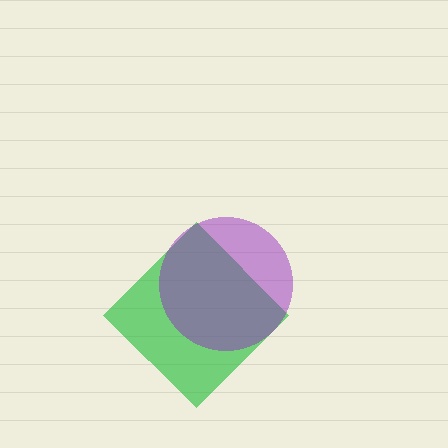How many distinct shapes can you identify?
There are 2 distinct shapes: a green diamond, a purple circle.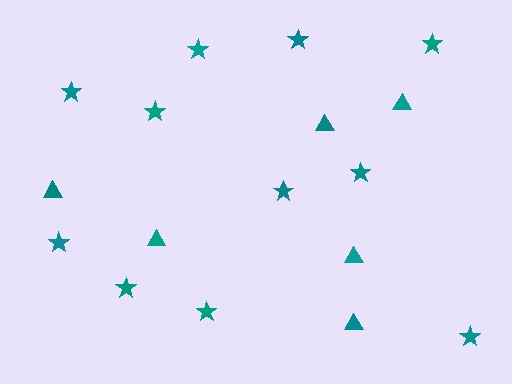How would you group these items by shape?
There are 2 groups: one group of triangles (6) and one group of stars (11).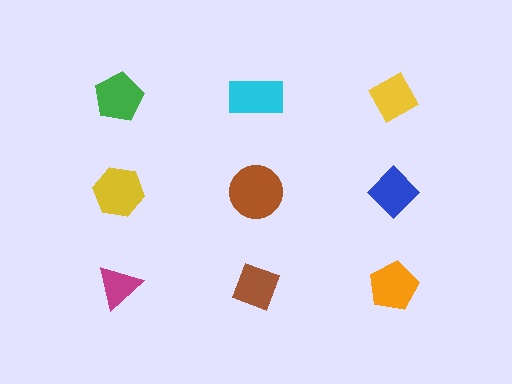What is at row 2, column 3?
A blue diamond.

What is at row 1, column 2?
A cyan rectangle.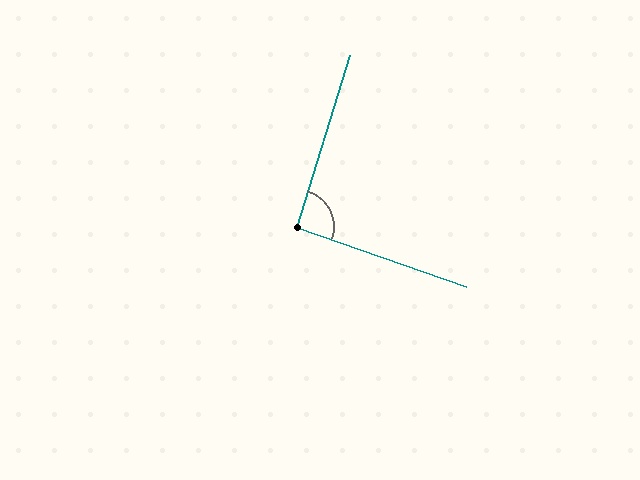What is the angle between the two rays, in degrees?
Approximately 92 degrees.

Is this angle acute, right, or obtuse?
It is approximately a right angle.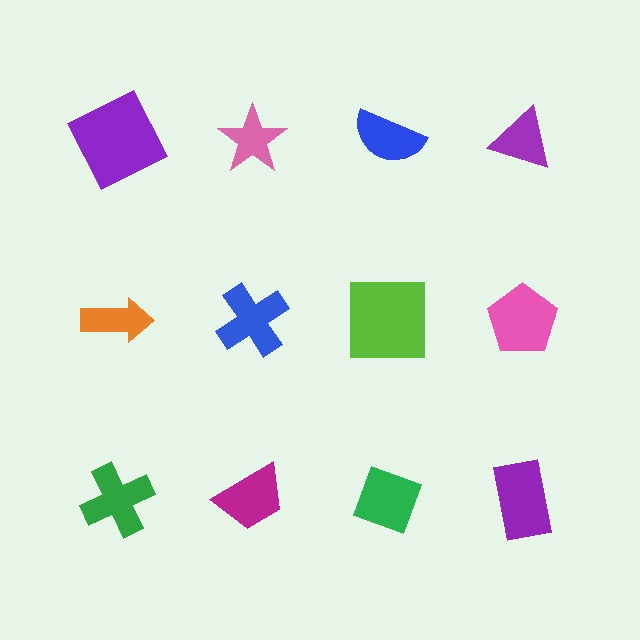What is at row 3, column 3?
A green diamond.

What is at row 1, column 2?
A pink star.